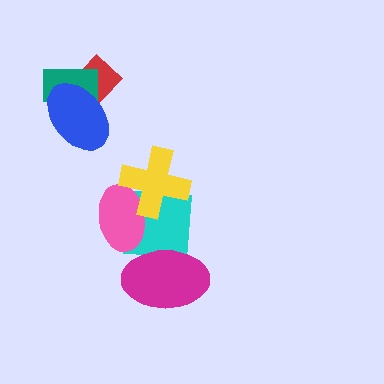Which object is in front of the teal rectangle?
The blue ellipse is in front of the teal rectangle.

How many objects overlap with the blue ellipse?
2 objects overlap with the blue ellipse.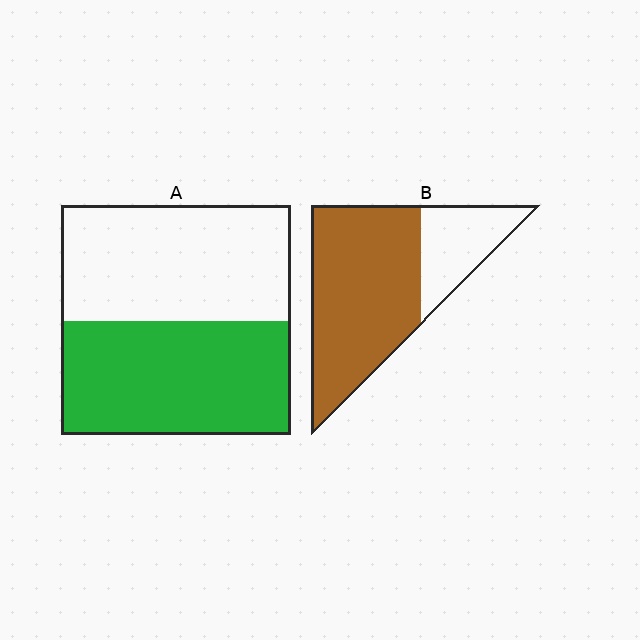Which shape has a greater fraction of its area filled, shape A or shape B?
Shape B.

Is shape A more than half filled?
Roughly half.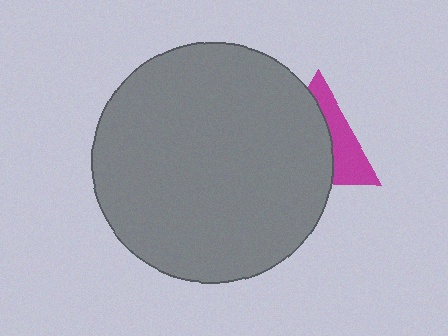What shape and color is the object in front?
The object in front is a gray circle.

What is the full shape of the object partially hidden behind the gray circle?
The partially hidden object is a magenta triangle.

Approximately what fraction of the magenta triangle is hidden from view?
Roughly 62% of the magenta triangle is hidden behind the gray circle.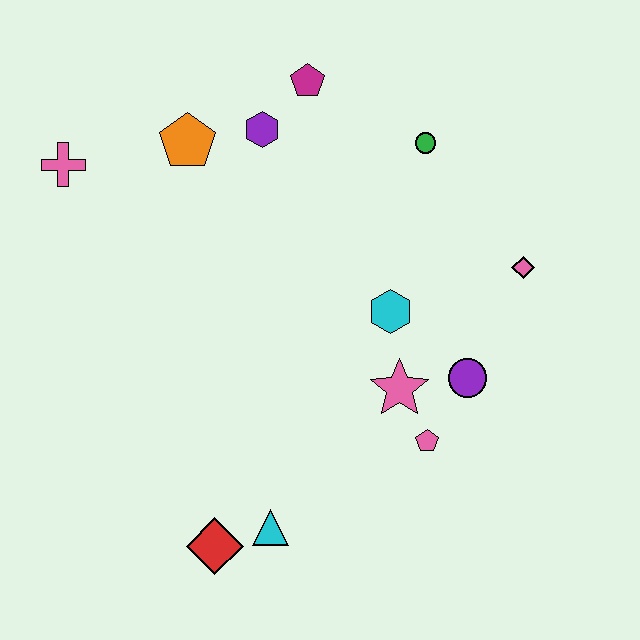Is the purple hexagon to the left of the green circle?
Yes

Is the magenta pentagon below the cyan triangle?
No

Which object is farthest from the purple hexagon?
The red diamond is farthest from the purple hexagon.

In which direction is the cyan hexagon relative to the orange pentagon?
The cyan hexagon is to the right of the orange pentagon.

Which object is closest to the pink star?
The pink pentagon is closest to the pink star.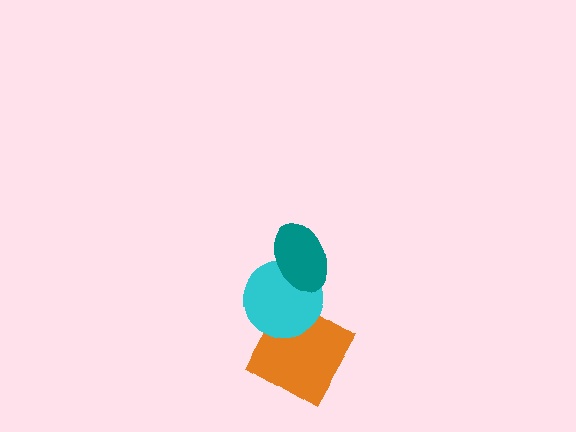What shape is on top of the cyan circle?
The teal ellipse is on top of the cyan circle.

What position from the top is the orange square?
The orange square is 3rd from the top.